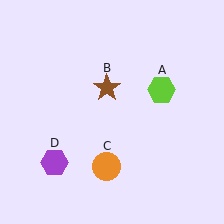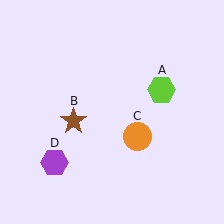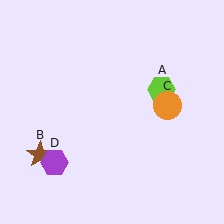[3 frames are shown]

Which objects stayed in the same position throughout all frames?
Lime hexagon (object A) and purple hexagon (object D) remained stationary.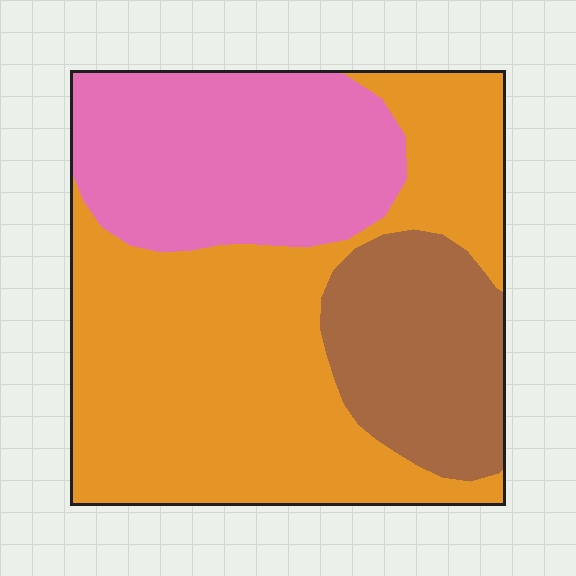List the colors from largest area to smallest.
From largest to smallest: orange, pink, brown.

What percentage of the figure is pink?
Pink takes up between a quarter and a half of the figure.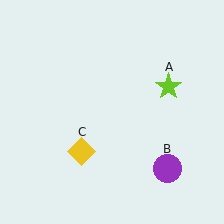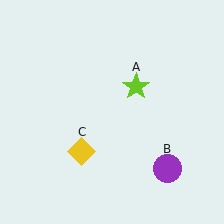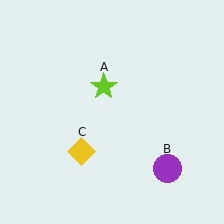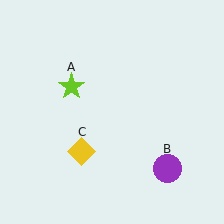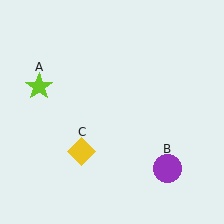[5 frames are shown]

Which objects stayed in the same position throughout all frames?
Purple circle (object B) and yellow diamond (object C) remained stationary.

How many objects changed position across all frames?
1 object changed position: lime star (object A).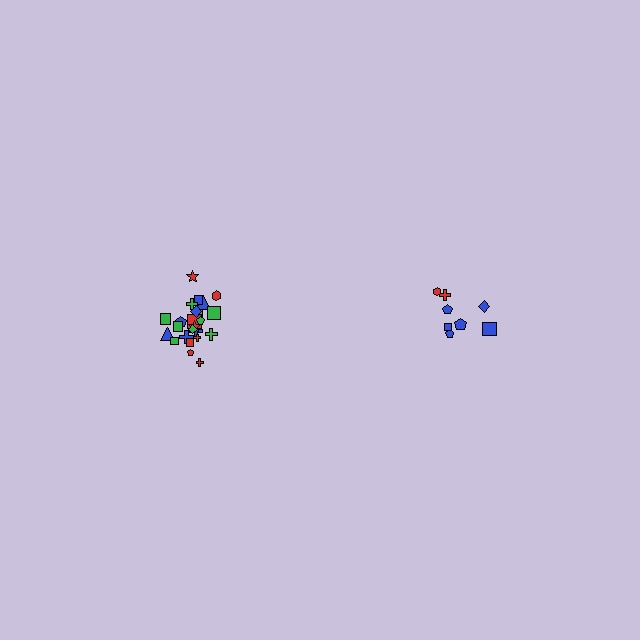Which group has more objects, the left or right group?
The left group.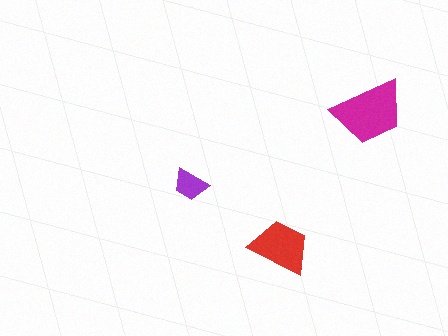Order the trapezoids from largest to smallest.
the magenta one, the red one, the purple one.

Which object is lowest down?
The red trapezoid is bottommost.